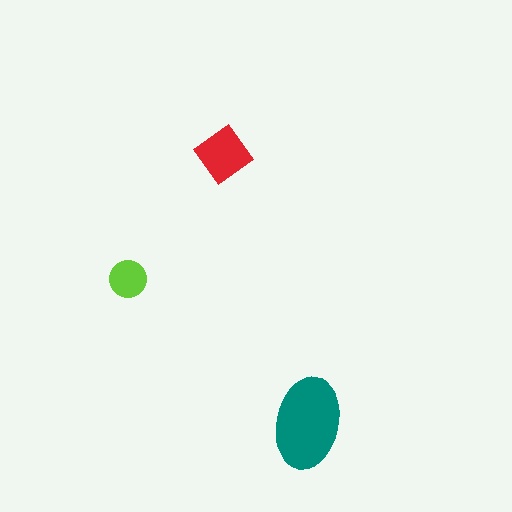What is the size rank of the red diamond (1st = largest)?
2nd.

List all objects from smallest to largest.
The lime circle, the red diamond, the teal ellipse.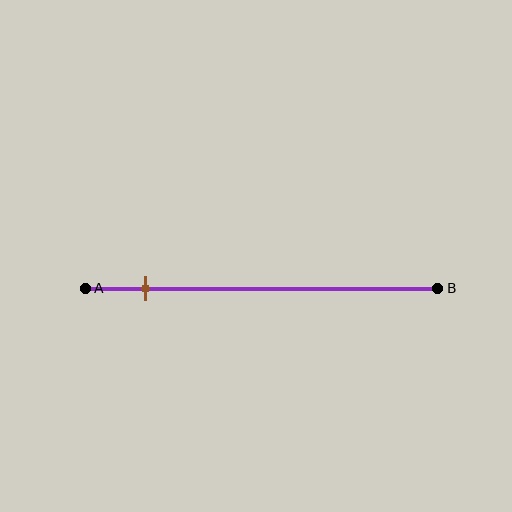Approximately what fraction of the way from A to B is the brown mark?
The brown mark is approximately 15% of the way from A to B.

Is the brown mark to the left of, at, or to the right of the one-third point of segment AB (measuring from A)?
The brown mark is to the left of the one-third point of segment AB.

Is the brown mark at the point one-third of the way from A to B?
No, the mark is at about 15% from A, not at the 33% one-third point.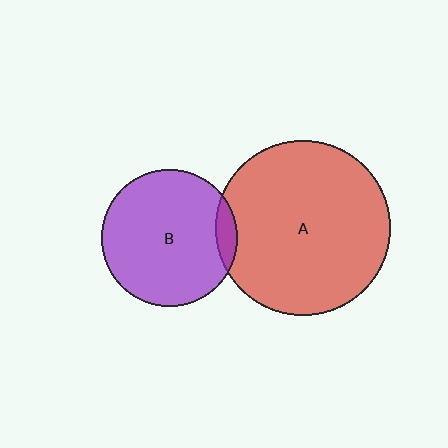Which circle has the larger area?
Circle A (red).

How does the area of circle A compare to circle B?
Approximately 1.6 times.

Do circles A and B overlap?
Yes.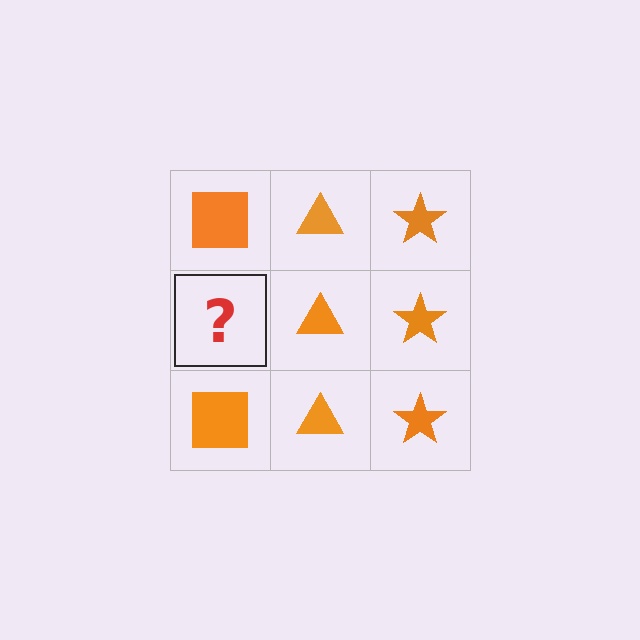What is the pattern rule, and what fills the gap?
The rule is that each column has a consistent shape. The gap should be filled with an orange square.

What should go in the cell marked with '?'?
The missing cell should contain an orange square.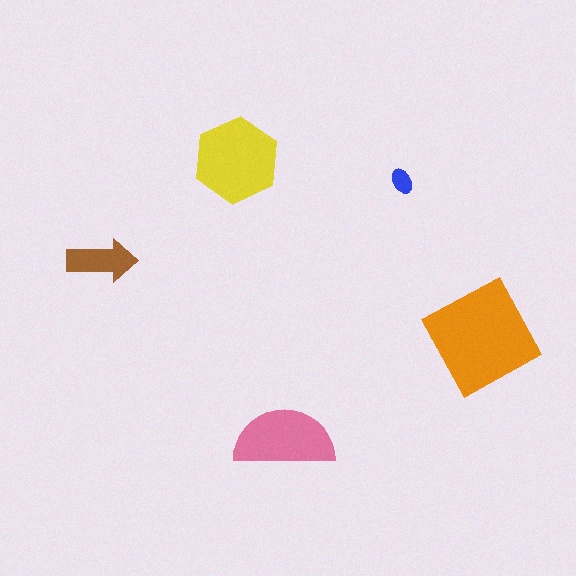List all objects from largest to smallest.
The orange diamond, the yellow hexagon, the pink semicircle, the brown arrow, the blue ellipse.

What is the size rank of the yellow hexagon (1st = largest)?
2nd.